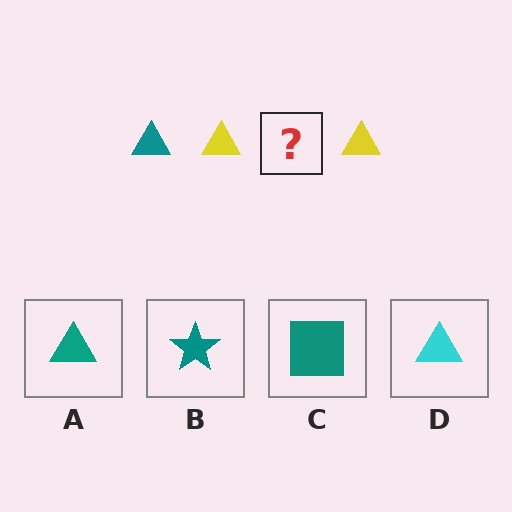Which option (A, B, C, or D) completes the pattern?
A.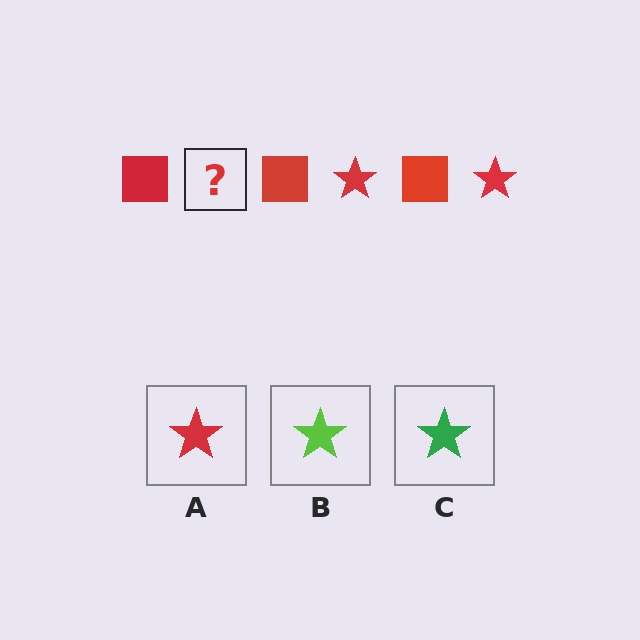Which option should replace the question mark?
Option A.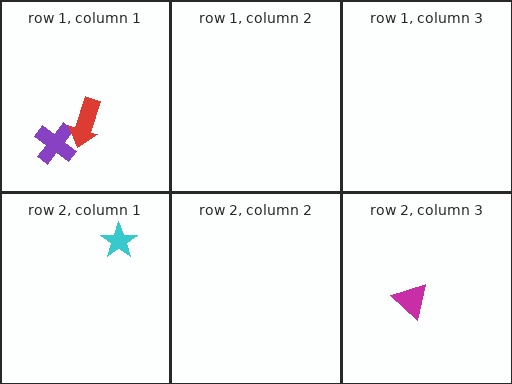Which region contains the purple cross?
The row 1, column 1 region.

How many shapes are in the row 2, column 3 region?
1.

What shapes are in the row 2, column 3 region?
The magenta triangle.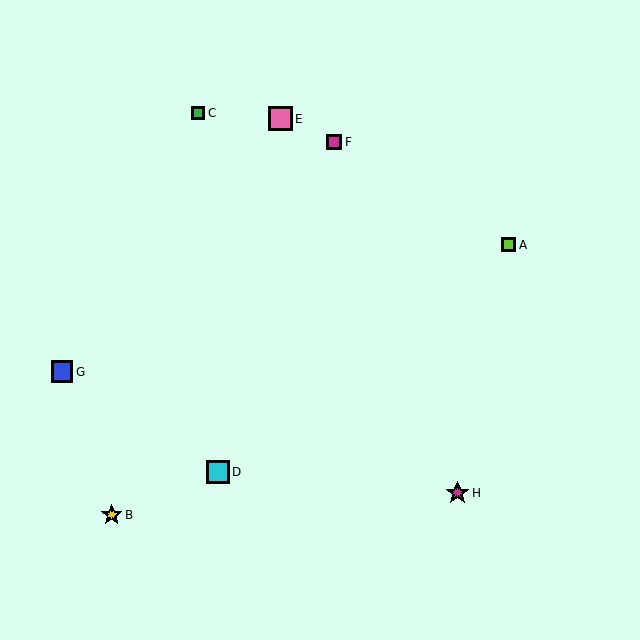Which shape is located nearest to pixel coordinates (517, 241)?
The lime square (labeled A) at (509, 245) is nearest to that location.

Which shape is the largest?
The pink square (labeled E) is the largest.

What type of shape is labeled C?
Shape C is a green square.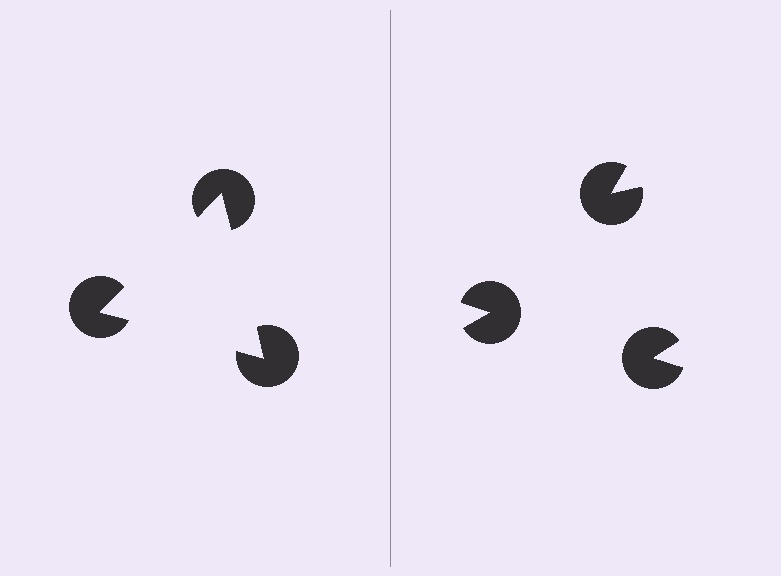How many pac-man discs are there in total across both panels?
6 — 3 on each side.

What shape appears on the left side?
An illusory triangle.